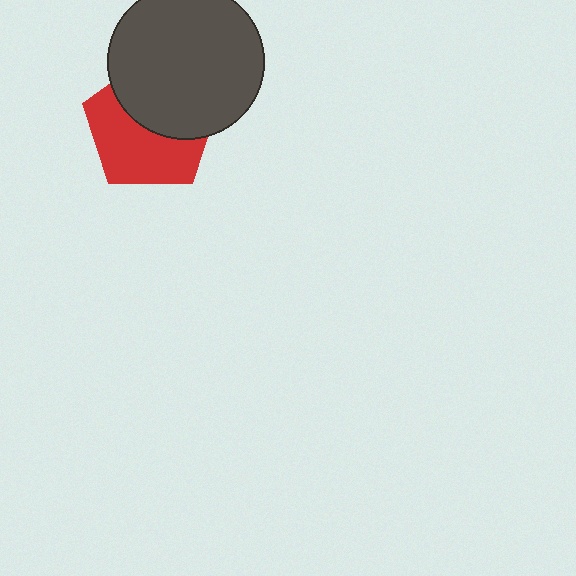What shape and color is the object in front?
The object in front is a dark gray circle.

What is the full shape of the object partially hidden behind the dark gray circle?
The partially hidden object is a red pentagon.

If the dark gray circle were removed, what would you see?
You would see the complete red pentagon.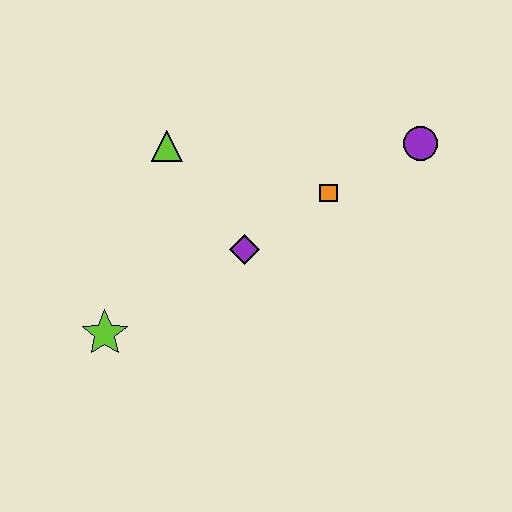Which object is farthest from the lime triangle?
The purple circle is farthest from the lime triangle.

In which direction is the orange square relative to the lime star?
The orange square is to the right of the lime star.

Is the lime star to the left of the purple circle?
Yes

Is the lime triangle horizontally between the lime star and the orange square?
Yes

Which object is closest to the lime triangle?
The purple diamond is closest to the lime triangle.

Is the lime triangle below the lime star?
No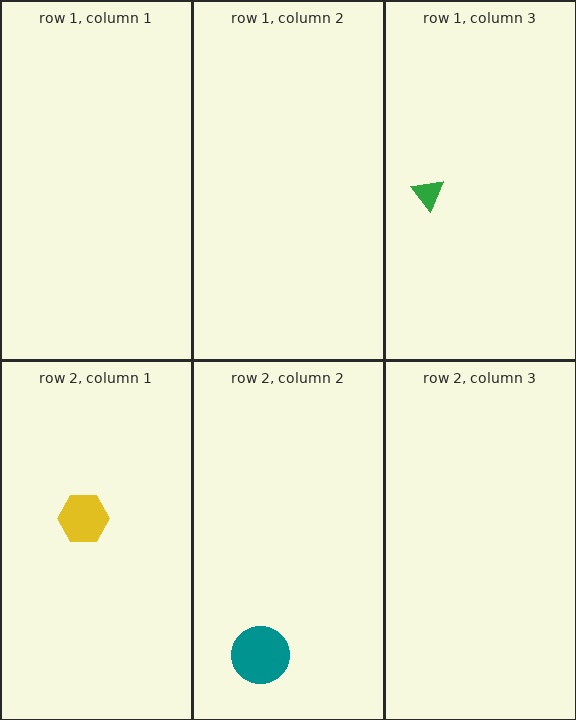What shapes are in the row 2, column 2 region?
The teal circle.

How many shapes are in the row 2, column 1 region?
1.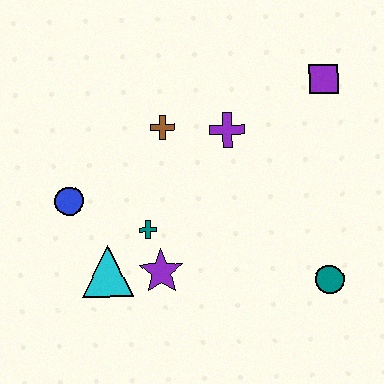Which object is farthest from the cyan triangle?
The purple square is farthest from the cyan triangle.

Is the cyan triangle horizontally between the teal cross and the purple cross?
No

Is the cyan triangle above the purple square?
No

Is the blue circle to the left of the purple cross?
Yes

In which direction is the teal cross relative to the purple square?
The teal cross is to the left of the purple square.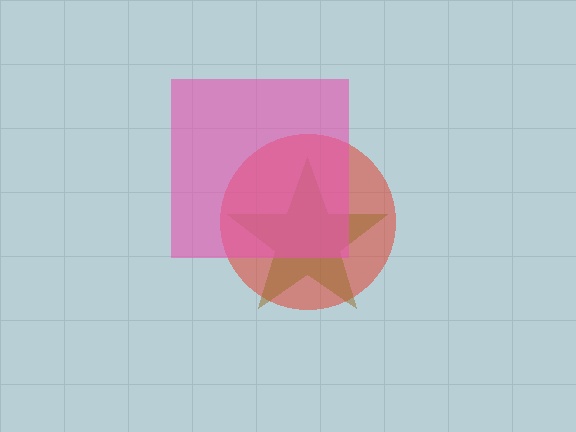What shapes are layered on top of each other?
The layered shapes are: a red circle, a brown star, a pink square.